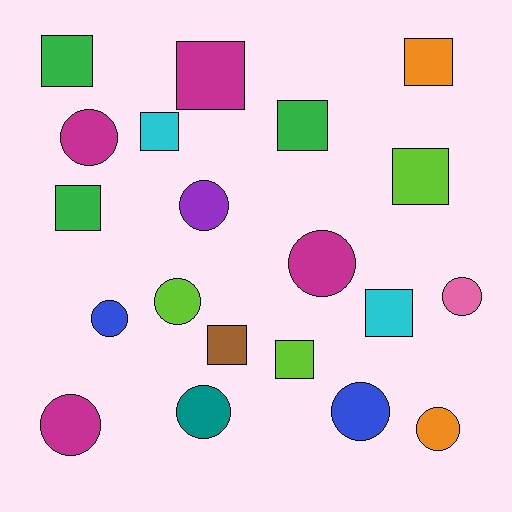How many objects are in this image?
There are 20 objects.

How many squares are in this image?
There are 10 squares.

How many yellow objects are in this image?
There are no yellow objects.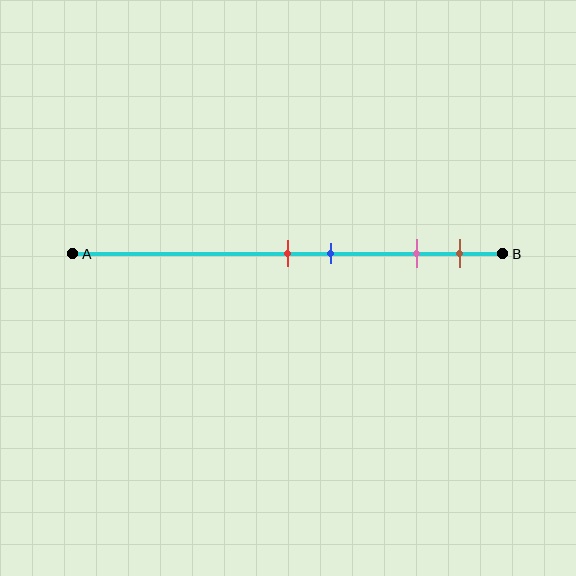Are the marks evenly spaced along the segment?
No, the marks are not evenly spaced.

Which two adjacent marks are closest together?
The red and blue marks are the closest adjacent pair.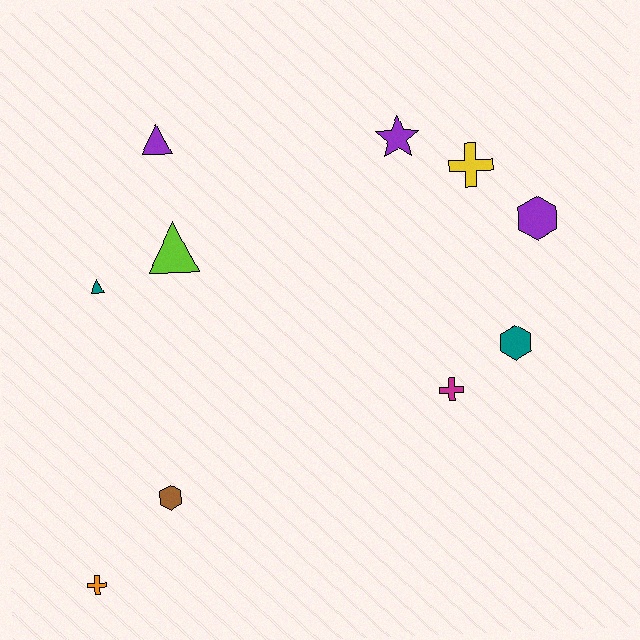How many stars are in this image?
There is 1 star.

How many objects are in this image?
There are 10 objects.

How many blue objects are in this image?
There are no blue objects.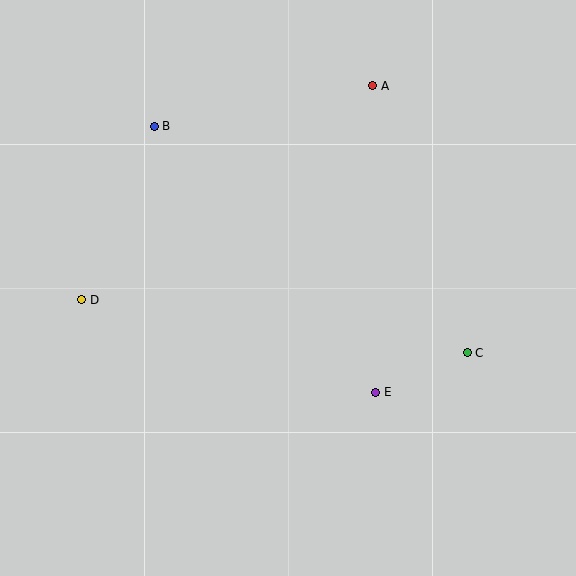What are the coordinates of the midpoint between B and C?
The midpoint between B and C is at (311, 239).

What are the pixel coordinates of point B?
Point B is at (154, 126).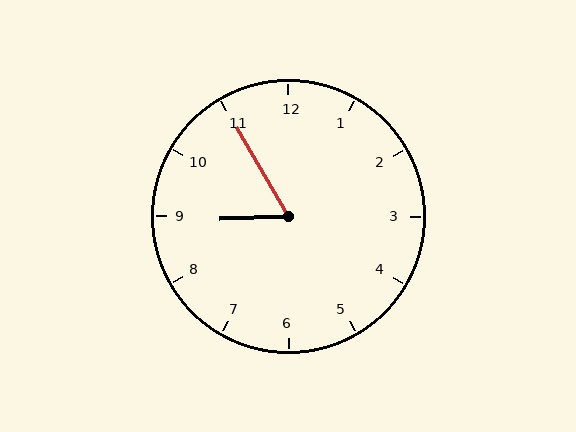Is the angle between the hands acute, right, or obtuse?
It is acute.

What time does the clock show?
8:55.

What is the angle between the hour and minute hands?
Approximately 62 degrees.